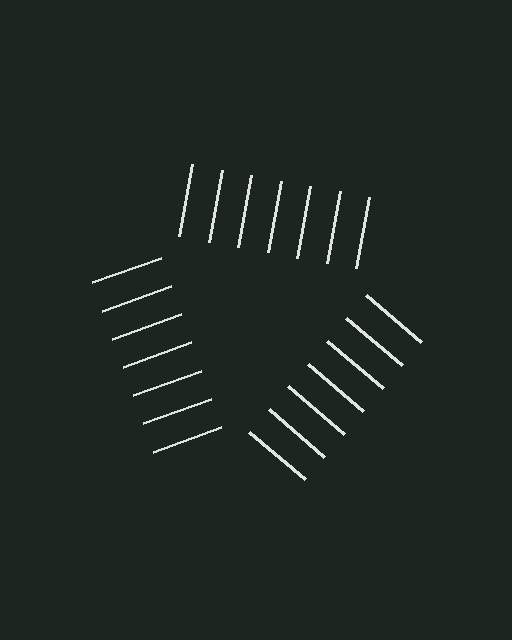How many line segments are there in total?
21 — 7 along each of the 3 edges.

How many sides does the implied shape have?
3 sides — the line-ends trace a triangle.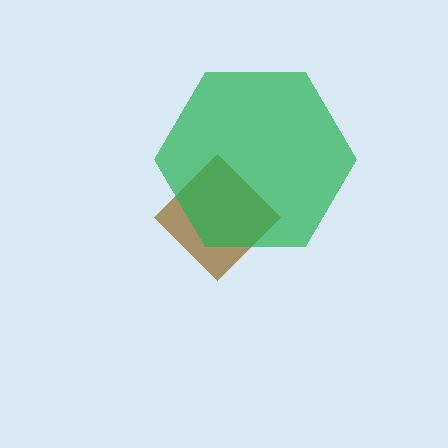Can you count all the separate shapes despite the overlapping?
Yes, there are 2 separate shapes.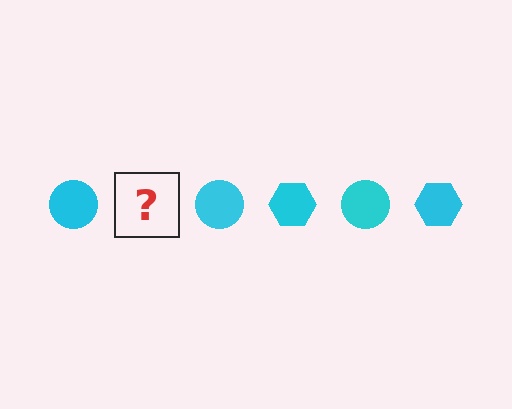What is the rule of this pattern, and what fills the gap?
The rule is that the pattern cycles through circle, hexagon shapes in cyan. The gap should be filled with a cyan hexagon.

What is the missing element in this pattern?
The missing element is a cyan hexagon.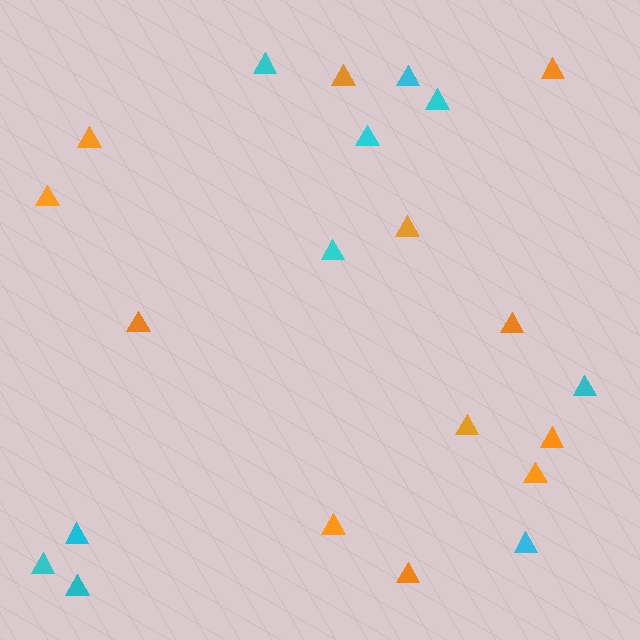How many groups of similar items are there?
There are 2 groups: one group of cyan triangles (10) and one group of orange triangles (12).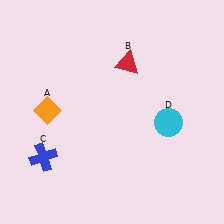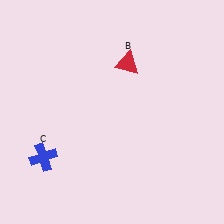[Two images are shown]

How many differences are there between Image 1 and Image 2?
There are 2 differences between the two images.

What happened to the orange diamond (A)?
The orange diamond (A) was removed in Image 2. It was in the top-left area of Image 1.